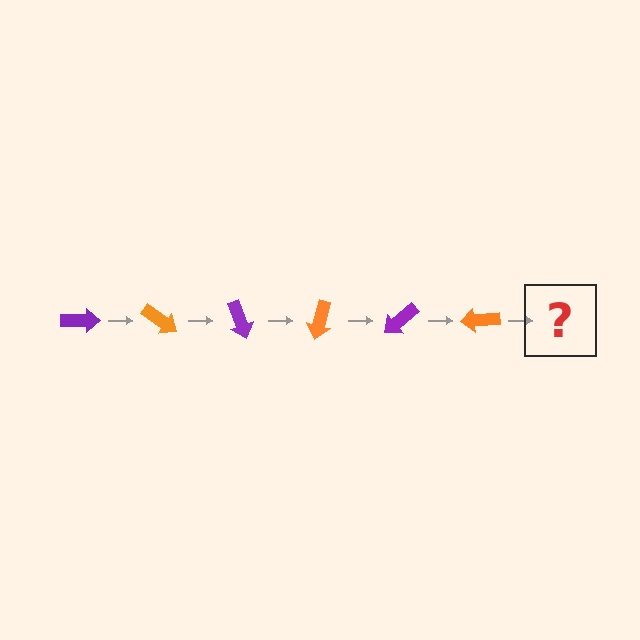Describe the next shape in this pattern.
It should be a purple arrow, rotated 210 degrees from the start.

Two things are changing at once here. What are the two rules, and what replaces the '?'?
The two rules are that it rotates 35 degrees each step and the color cycles through purple and orange. The '?' should be a purple arrow, rotated 210 degrees from the start.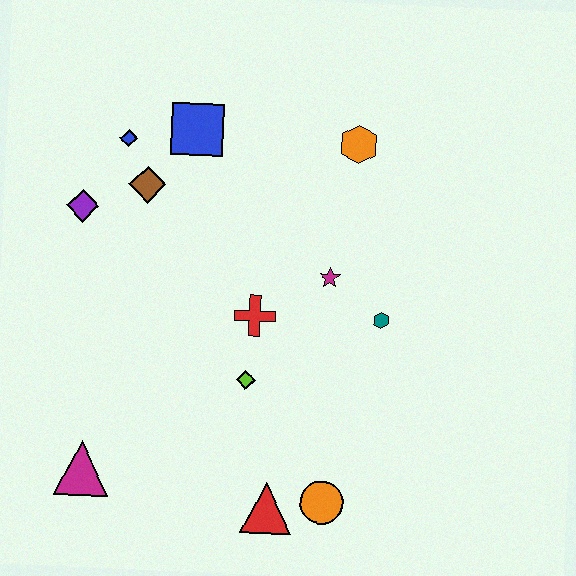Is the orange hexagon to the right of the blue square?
Yes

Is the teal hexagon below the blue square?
Yes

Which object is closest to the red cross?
The lime diamond is closest to the red cross.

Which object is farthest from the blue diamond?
The orange circle is farthest from the blue diamond.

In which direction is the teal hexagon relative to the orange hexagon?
The teal hexagon is below the orange hexagon.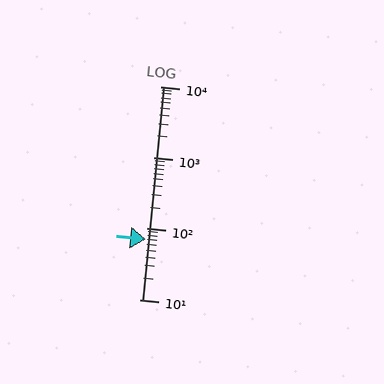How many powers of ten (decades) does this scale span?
The scale spans 3 decades, from 10 to 10000.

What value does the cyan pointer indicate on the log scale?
The pointer indicates approximately 70.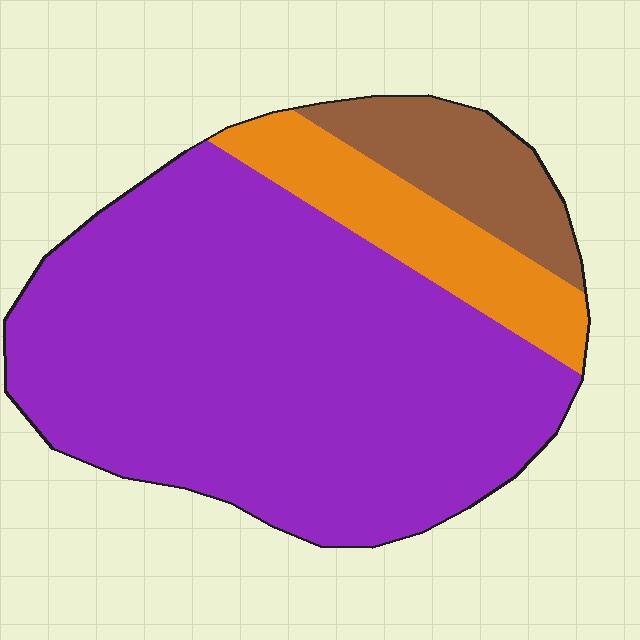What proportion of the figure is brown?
Brown takes up about one eighth (1/8) of the figure.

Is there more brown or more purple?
Purple.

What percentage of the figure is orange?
Orange takes up less than a sixth of the figure.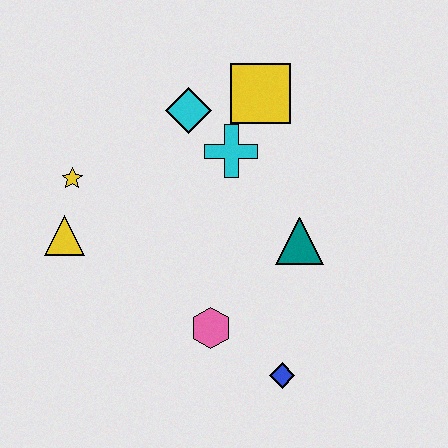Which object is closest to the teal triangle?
The cyan cross is closest to the teal triangle.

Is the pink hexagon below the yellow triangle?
Yes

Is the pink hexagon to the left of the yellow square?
Yes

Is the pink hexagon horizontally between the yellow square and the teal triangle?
No